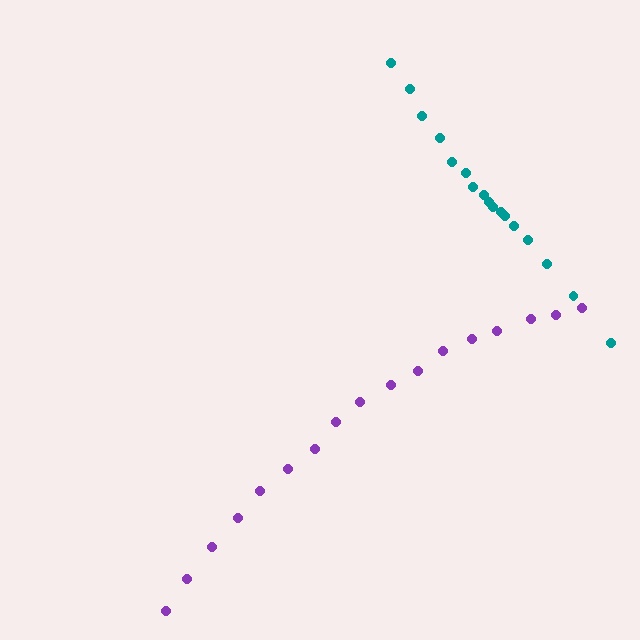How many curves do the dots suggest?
There are 2 distinct paths.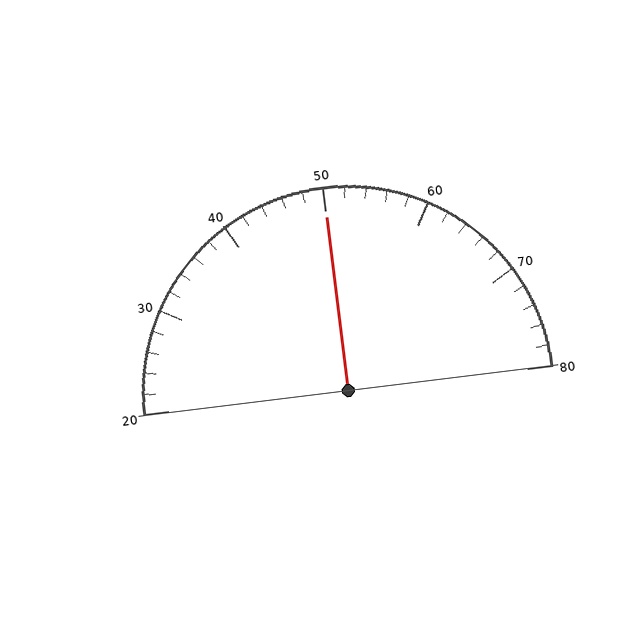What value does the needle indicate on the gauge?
The needle indicates approximately 50.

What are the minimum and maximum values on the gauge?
The gauge ranges from 20 to 80.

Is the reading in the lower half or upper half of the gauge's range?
The reading is in the upper half of the range (20 to 80).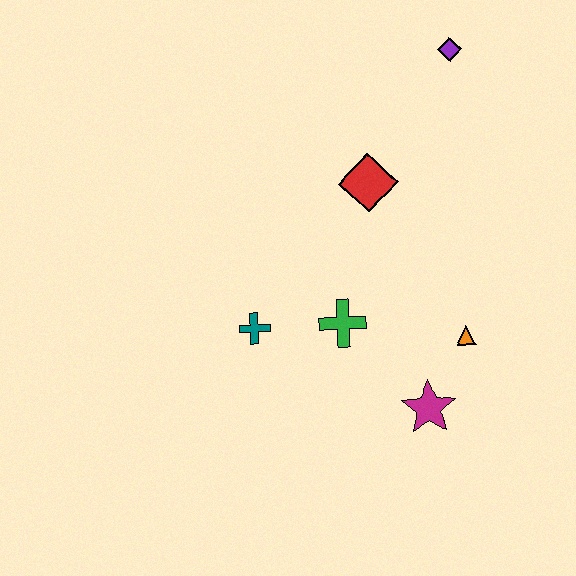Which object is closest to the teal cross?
The green cross is closest to the teal cross.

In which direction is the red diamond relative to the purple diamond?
The red diamond is below the purple diamond.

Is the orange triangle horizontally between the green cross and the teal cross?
No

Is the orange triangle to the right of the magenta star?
Yes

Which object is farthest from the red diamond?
The magenta star is farthest from the red diamond.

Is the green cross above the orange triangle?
Yes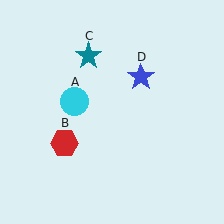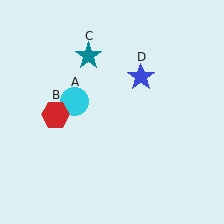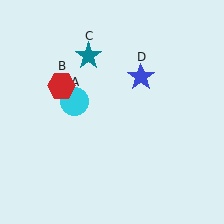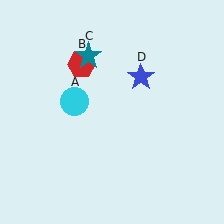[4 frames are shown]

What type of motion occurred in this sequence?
The red hexagon (object B) rotated clockwise around the center of the scene.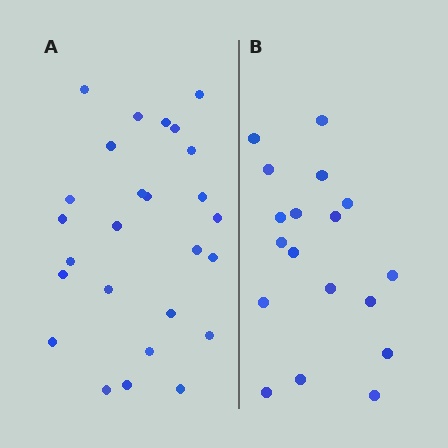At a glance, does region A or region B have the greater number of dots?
Region A (the left region) has more dots.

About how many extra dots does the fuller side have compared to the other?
Region A has roughly 8 or so more dots than region B.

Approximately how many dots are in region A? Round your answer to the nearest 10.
About 30 dots. (The exact count is 26, which rounds to 30.)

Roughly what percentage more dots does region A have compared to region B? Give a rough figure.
About 45% more.